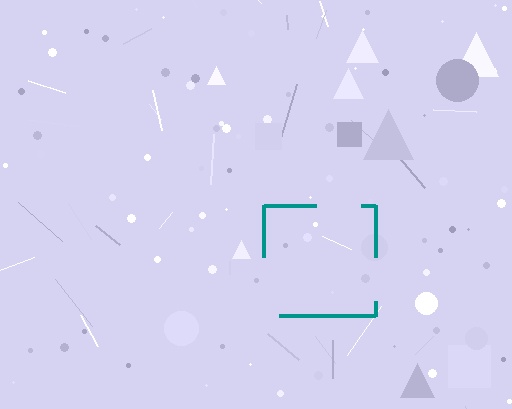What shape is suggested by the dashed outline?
The dashed outline suggests a square.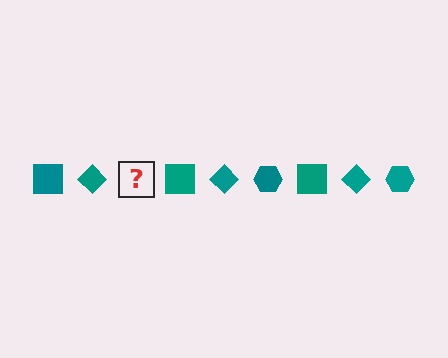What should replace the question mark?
The question mark should be replaced with a teal hexagon.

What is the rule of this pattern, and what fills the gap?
The rule is that the pattern cycles through square, diamond, hexagon shapes in teal. The gap should be filled with a teal hexagon.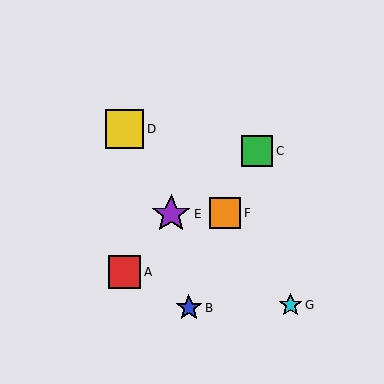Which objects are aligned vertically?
Objects A, D are aligned vertically.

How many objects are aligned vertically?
2 objects (A, D) are aligned vertically.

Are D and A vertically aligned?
Yes, both are at x≈124.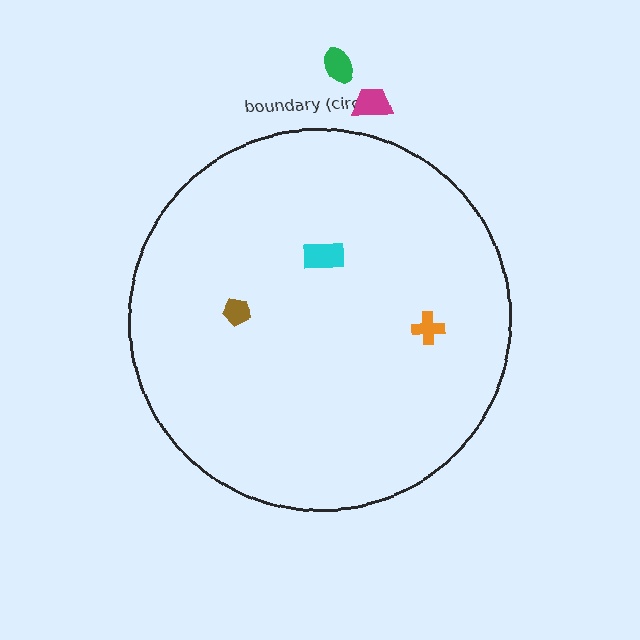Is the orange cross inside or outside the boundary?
Inside.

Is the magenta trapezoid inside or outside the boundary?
Outside.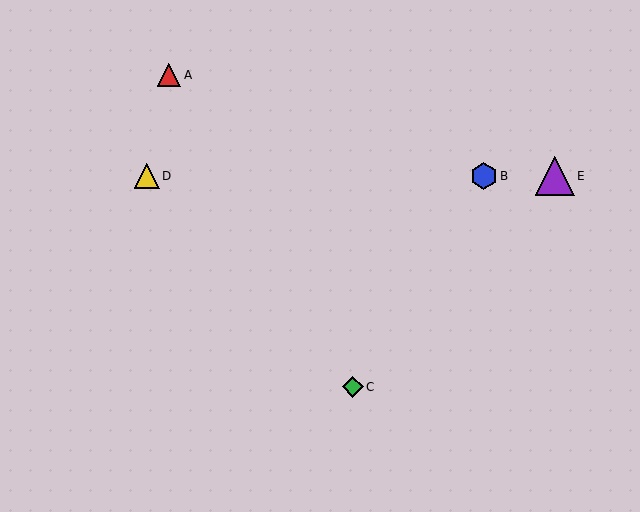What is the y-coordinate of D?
Object D is at y≈176.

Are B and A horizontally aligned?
No, B is at y≈176 and A is at y≈75.